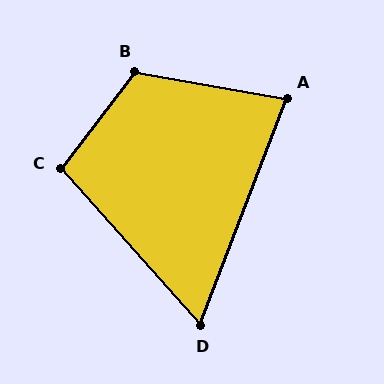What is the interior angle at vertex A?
Approximately 79 degrees (acute).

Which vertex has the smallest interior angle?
D, at approximately 63 degrees.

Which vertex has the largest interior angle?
B, at approximately 117 degrees.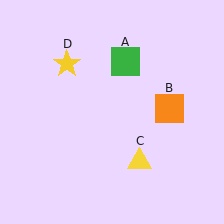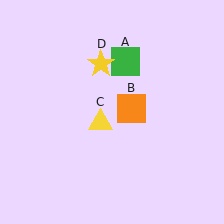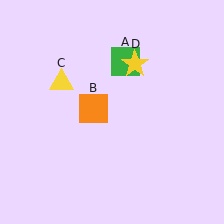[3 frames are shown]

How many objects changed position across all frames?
3 objects changed position: orange square (object B), yellow triangle (object C), yellow star (object D).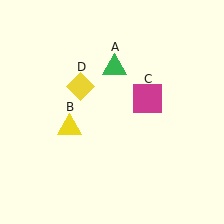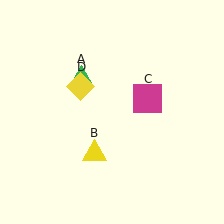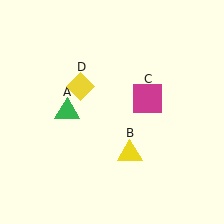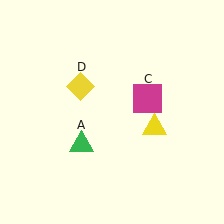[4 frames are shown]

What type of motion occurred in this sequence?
The green triangle (object A), yellow triangle (object B) rotated counterclockwise around the center of the scene.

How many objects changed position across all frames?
2 objects changed position: green triangle (object A), yellow triangle (object B).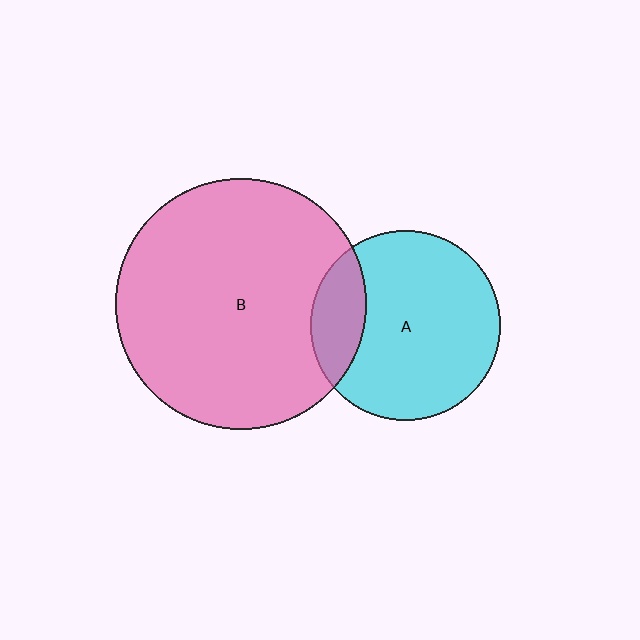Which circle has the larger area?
Circle B (pink).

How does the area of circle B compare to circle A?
Approximately 1.8 times.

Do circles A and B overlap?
Yes.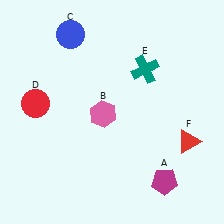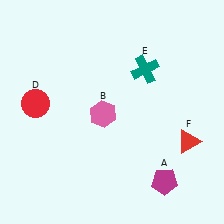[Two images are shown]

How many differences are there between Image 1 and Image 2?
There is 1 difference between the two images.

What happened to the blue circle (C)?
The blue circle (C) was removed in Image 2. It was in the top-left area of Image 1.